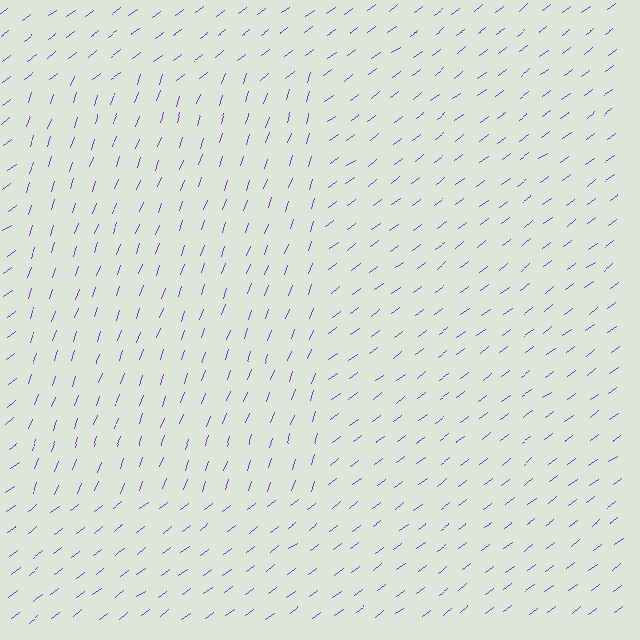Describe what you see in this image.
The image is filled with small purple line segments. A rectangle region in the image has lines oriented differently from the surrounding lines, creating a visible texture boundary.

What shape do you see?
I see a rectangle.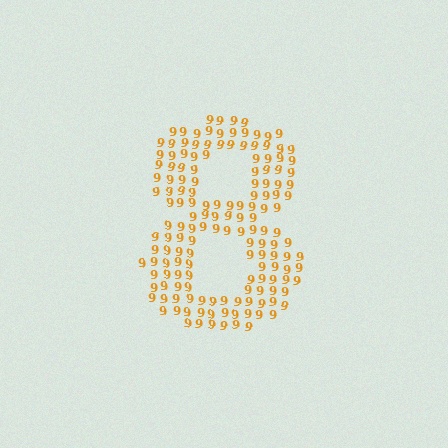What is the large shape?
The large shape is the digit 8.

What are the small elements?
The small elements are digit 9's.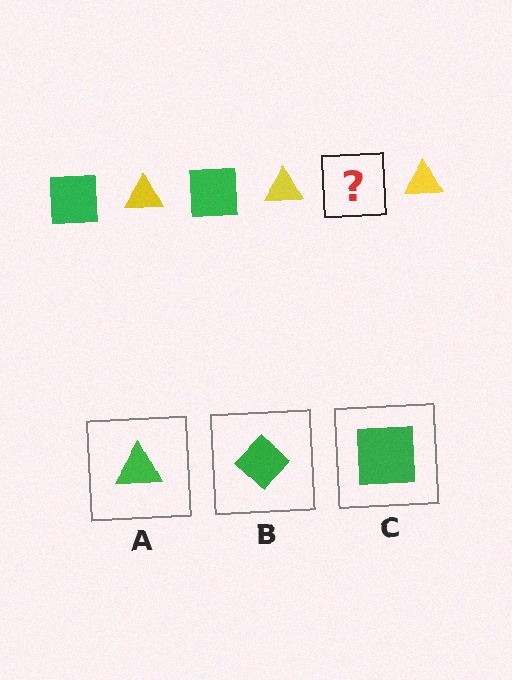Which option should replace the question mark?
Option C.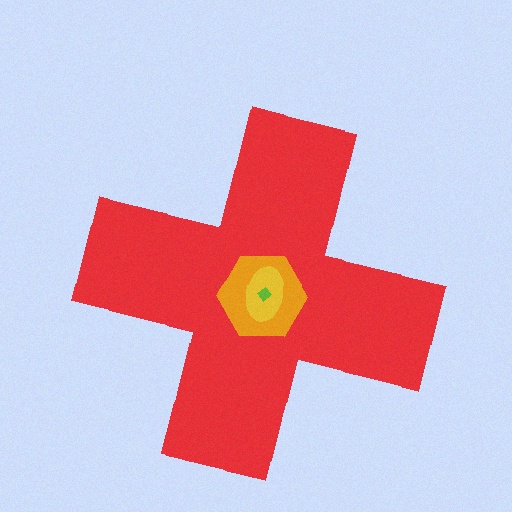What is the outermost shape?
The red cross.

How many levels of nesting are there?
4.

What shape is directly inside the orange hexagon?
The yellow ellipse.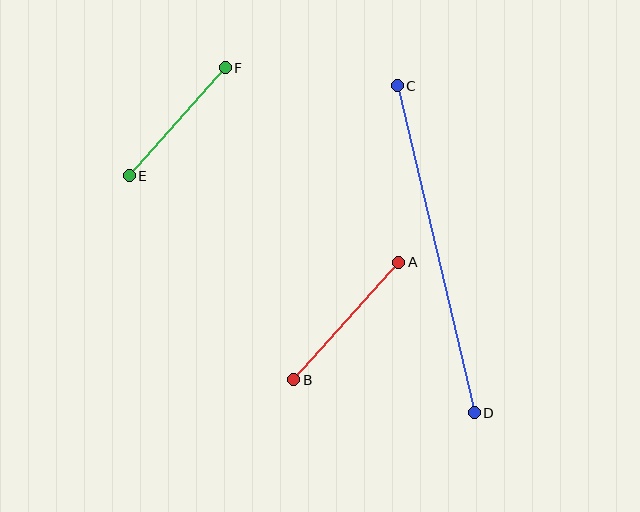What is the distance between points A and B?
The distance is approximately 157 pixels.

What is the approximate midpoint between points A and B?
The midpoint is at approximately (346, 321) pixels.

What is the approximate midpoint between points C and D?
The midpoint is at approximately (436, 249) pixels.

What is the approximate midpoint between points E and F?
The midpoint is at approximately (177, 122) pixels.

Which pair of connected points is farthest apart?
Points C and D are farthest apart.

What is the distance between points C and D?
The distance is approximately 336 pixels.